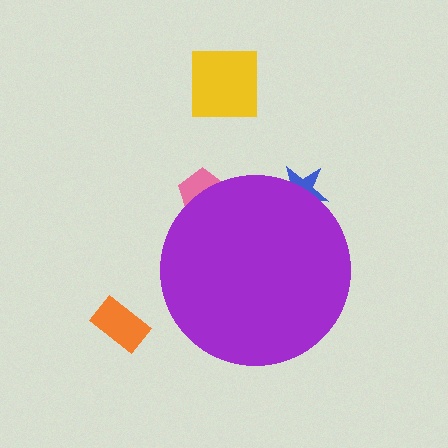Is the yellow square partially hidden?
No, the yellow square is fully visible.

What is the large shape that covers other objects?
A purple circle.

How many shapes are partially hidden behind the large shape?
2 shapes are partially hidden.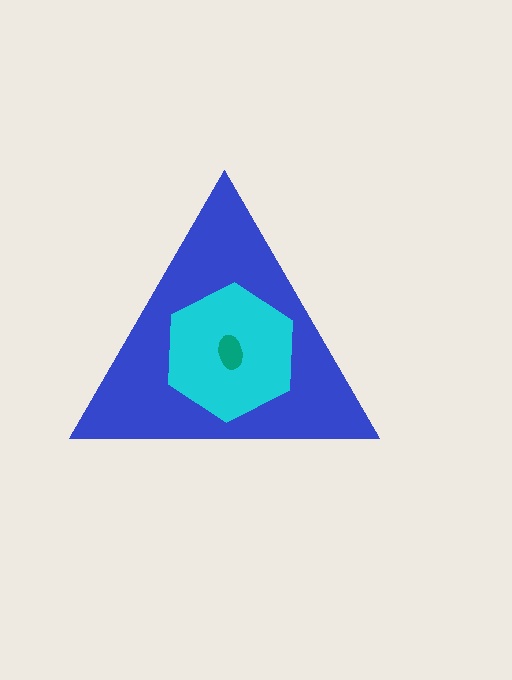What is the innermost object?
The teal ellipse.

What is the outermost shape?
The blue triangle.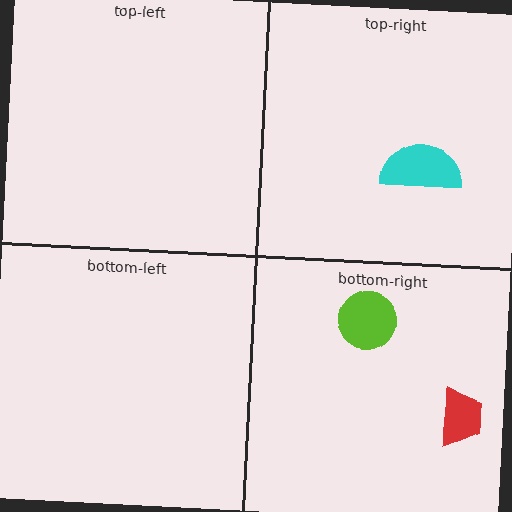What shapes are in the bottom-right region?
The lime circle, the red trapezoid.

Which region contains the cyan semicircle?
The top-right region.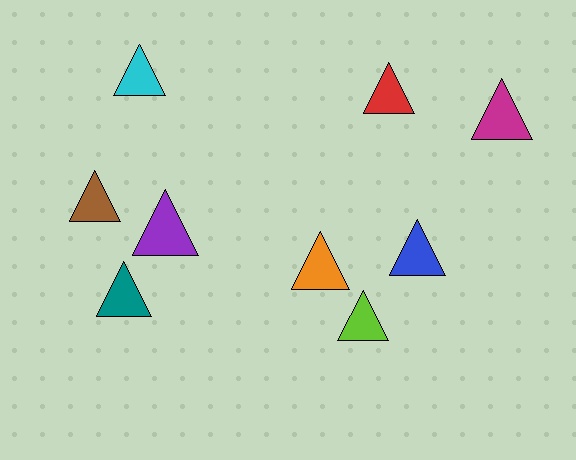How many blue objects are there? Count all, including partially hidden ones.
There is 1 blue object.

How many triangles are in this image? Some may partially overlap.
There are 9 triangles.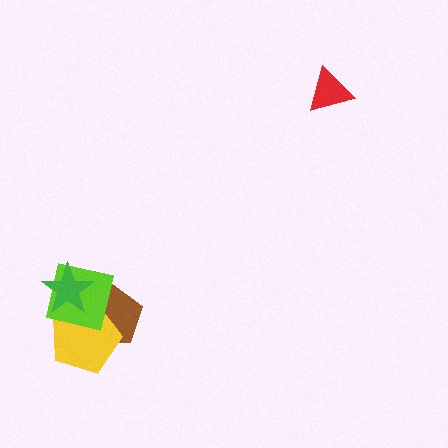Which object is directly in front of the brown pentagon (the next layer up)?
The yellow pentagon is directly in front of the brown pentagon.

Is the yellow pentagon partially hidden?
Yes, it is partially covered by another shape.